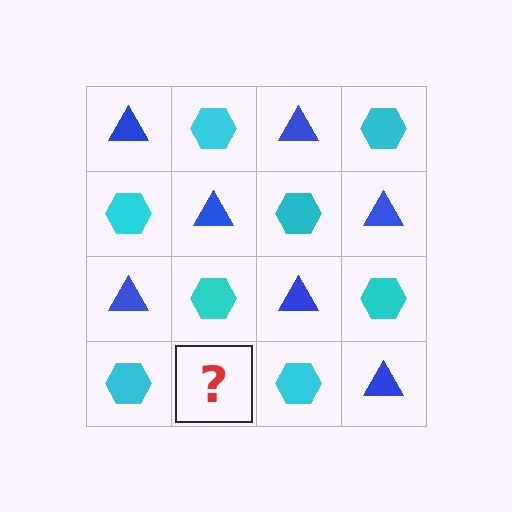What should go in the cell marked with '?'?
The missing cell should contain a blue triangle.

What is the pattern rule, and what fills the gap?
The rule is that it alternates blue triangle and cyan hexagon in a checkerboard pattern. The gap should be filled with a blue triangle.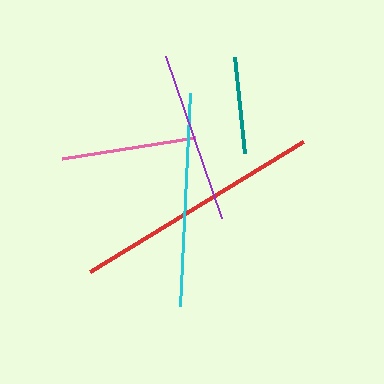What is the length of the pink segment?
The pink segment is approximately 135 pixels long.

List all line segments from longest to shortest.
From longest to shortest: red, cyan, purple, pink, teal.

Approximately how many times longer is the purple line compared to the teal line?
The purple line is approximately 1.8 times the length of the teal line.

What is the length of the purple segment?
The purple segment is approximately 171 pixels long.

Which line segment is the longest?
The red line is the longest at approximately 250 pixels.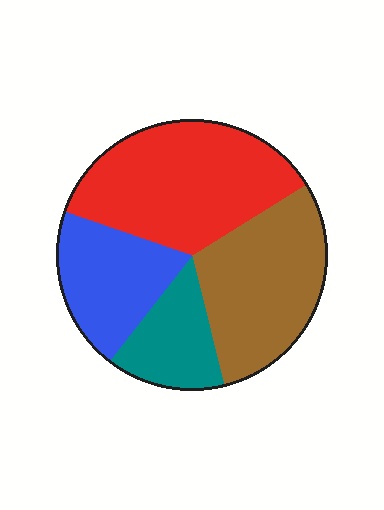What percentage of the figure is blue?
Blue covers 20% of the figure.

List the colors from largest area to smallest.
From largest to smallest: red, brown, blue, teal.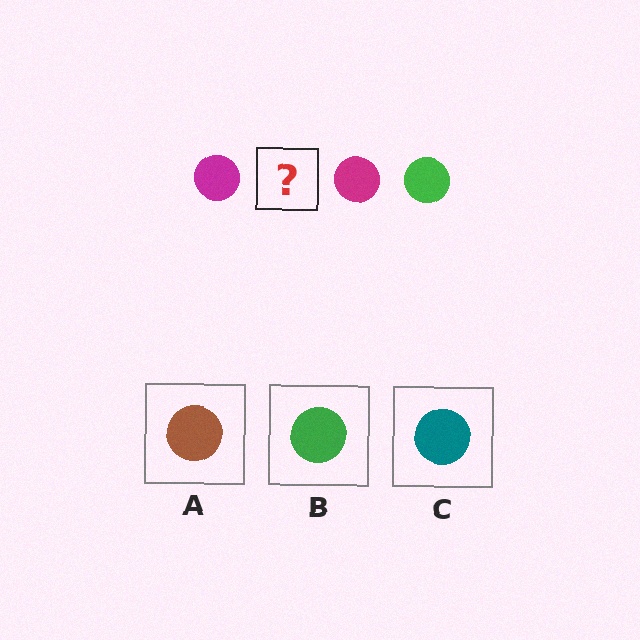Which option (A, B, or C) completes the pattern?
B.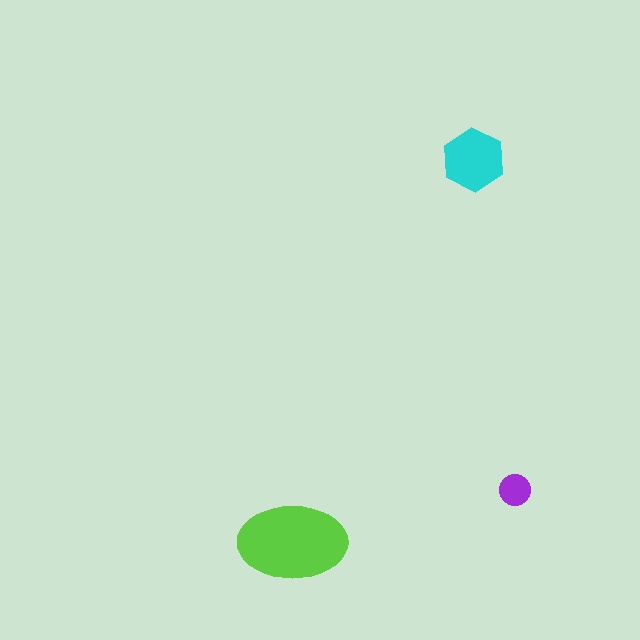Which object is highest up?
The cyan hexagon is topmost.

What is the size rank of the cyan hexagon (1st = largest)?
2nd.